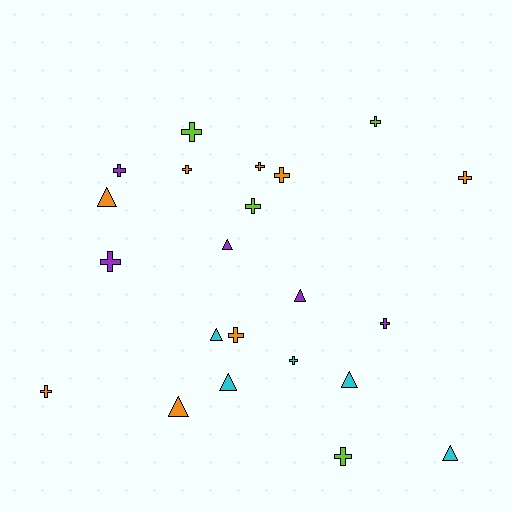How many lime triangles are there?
There are no lime triangles.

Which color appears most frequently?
Orange, with 8 objects.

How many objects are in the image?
There are 22 objects.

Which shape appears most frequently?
Cross, with 14 objects.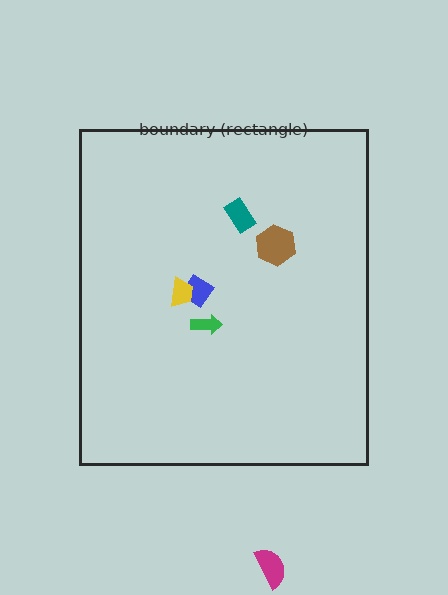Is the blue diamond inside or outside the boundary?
Inside.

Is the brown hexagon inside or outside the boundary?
Inside.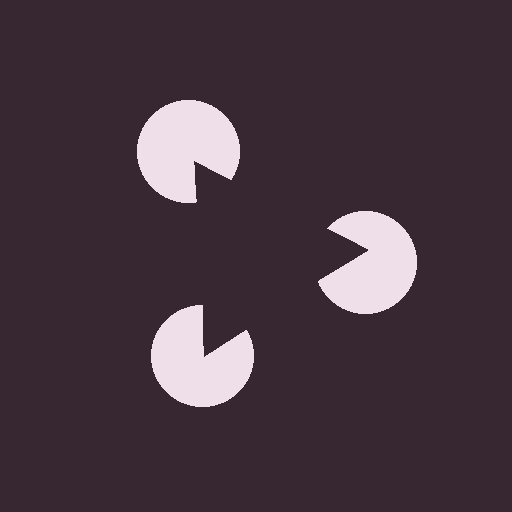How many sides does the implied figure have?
3 sides.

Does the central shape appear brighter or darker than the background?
It typically appears slightly darker than the background, even though no actual brightness change is drawn.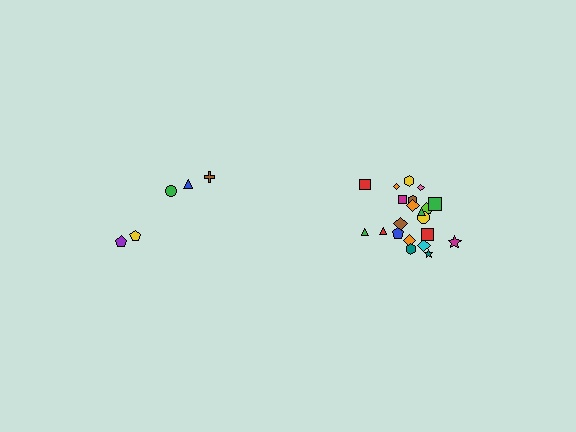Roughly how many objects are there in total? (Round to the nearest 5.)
Roughly 25 objects in total.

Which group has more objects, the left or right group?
The right group.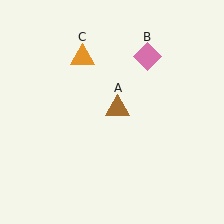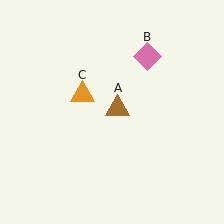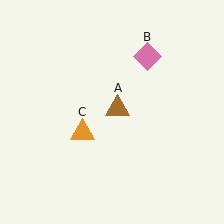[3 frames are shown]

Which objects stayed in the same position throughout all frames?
Brown triangle (object A) and pink diamond (object B) remained stationary.